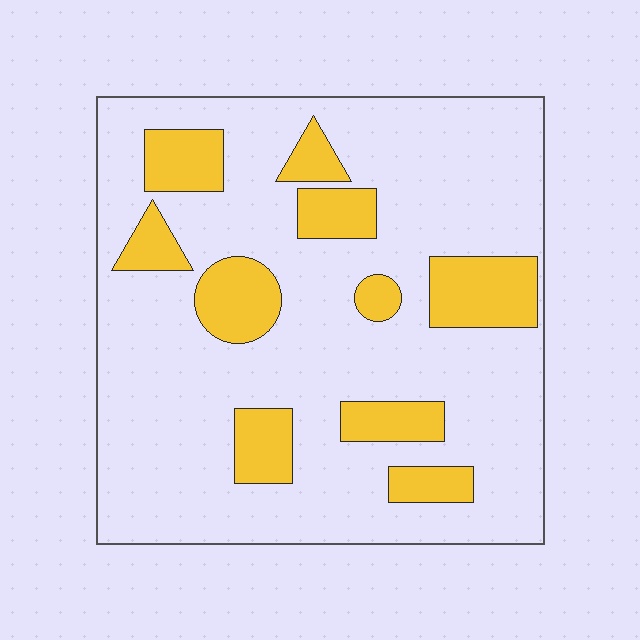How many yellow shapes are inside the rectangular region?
10.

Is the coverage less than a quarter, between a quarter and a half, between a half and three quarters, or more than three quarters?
Less than a quarter.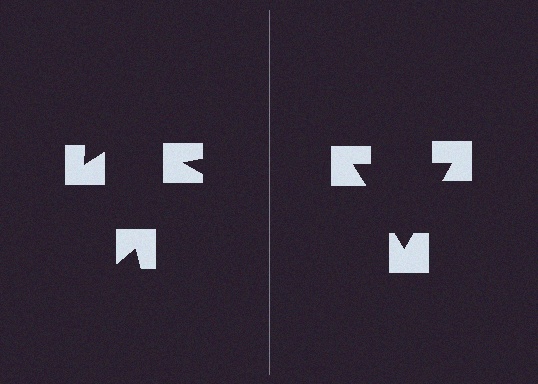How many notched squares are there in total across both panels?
6 — 3 on each side.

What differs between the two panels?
The notched squares are positioned identically on both sides; only the wedge orientations differ. On the right they align to a triangle; on the left they are misaligned.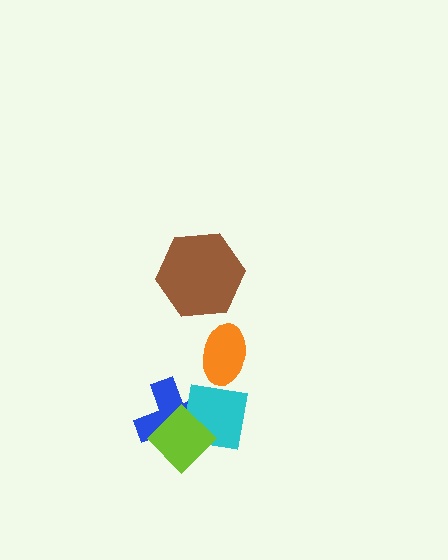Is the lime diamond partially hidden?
No, no other shape covers it.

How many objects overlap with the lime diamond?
2 objects overlap with the lime diamond.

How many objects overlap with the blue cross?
2 objects overlap with the blue cross.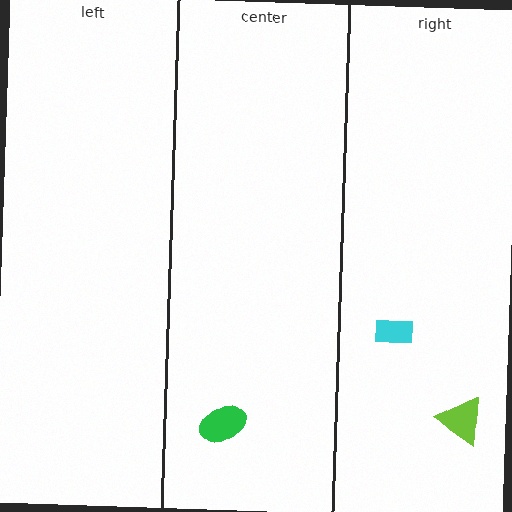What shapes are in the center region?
The green ellipse.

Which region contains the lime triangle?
The right region.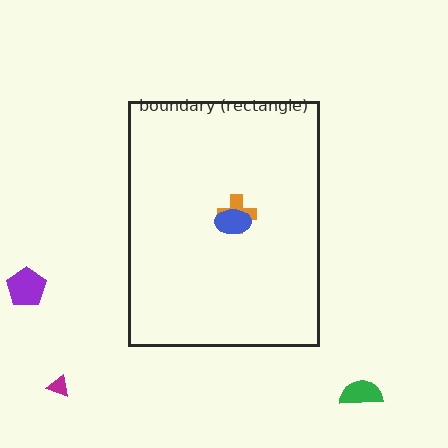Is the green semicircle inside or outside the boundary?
Outside.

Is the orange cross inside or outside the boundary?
Inside.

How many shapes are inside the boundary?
2 inside, 3 outside.